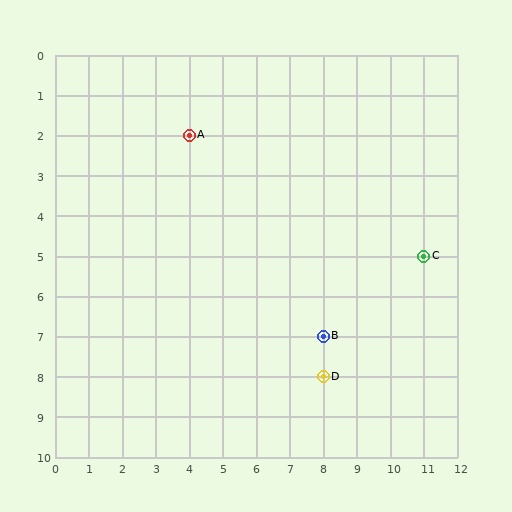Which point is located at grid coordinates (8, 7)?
Point B is at (8, 7).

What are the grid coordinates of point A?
Point A is at grid coordinates (4, 2).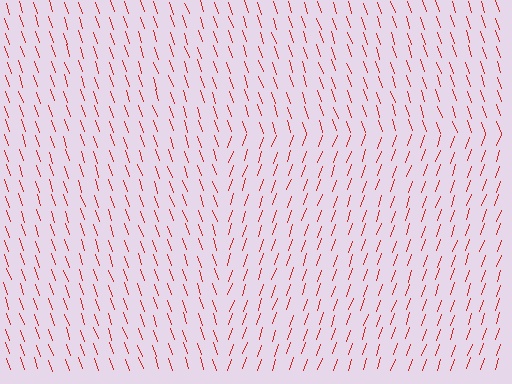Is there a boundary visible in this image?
Yes, there is a texture boundary formed by a change in line orientation.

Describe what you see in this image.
The image is filled with small red line segments. A rectangle region in the image has lines oriented differently from the surrounding lines, creating a visible texture boundary.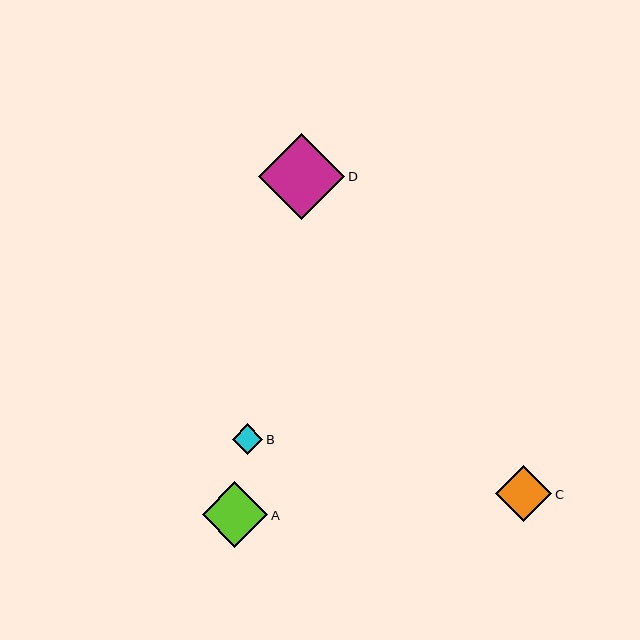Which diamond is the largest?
Diamond D is the largest with a size of approximately 86 pixels.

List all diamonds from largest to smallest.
From largest to smallest: D, A, C, B.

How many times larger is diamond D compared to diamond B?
Diamond D is approximately 2.8 times the size of diamond B.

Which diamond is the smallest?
Diamond B is the smallest with a size of approximately 31 pixels.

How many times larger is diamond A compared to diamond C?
Diamond A is approximately 1.2 times the size of diamond C.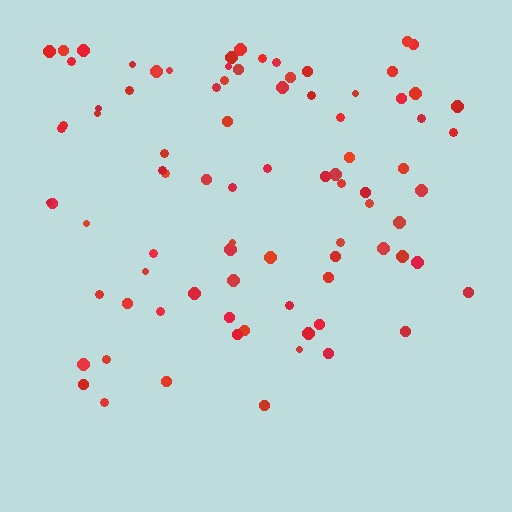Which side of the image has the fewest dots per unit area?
The bottom.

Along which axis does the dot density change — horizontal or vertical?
Vertical.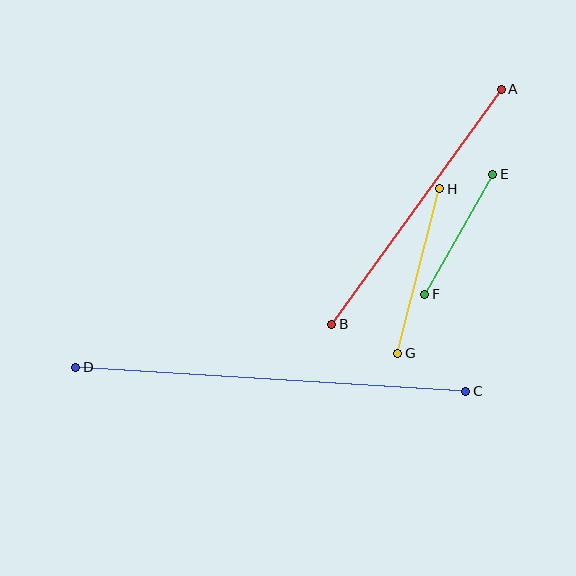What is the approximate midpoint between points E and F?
The midpoint is at approximately (459, 234) pixels.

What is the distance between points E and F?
The distance is approximately 138 pixels.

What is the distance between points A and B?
The distance is approximately 290 pixels.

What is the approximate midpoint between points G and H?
The midpoint is at approximately (419, 271) pixels.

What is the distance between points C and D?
The distance is approximately 391 pixels.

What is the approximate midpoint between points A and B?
The midpoint is at approximately (417, 207) pixels.